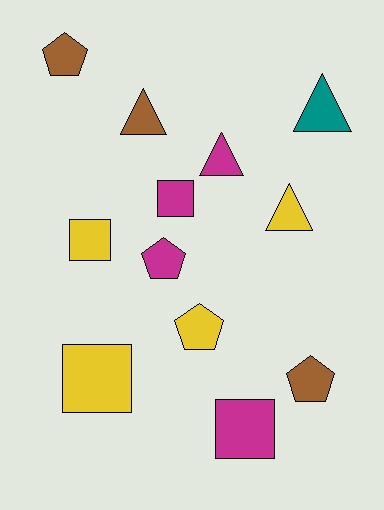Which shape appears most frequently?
Square, with 4 objects.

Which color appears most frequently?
Magenta, with 4 objects.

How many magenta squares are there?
There are 2 magenta squares.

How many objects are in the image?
There are 12 objects.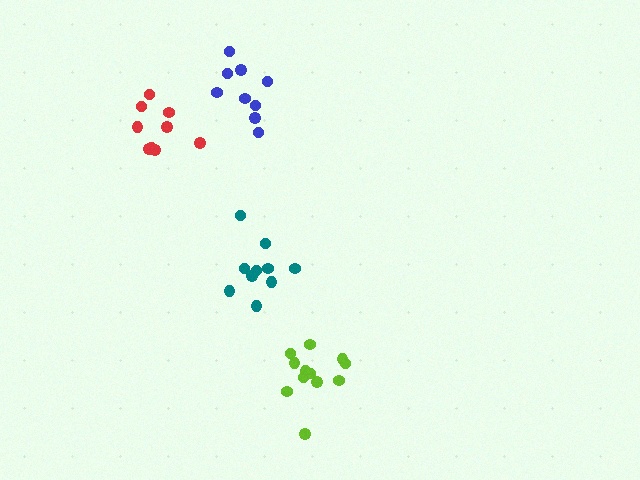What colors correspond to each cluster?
The clusters are colored: red, lime, teal, blue.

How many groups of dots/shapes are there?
There are 4 groups.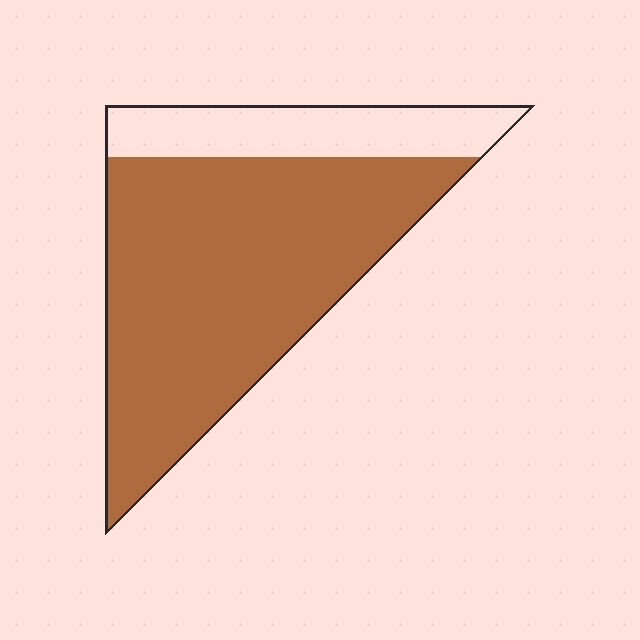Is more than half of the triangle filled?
Yes.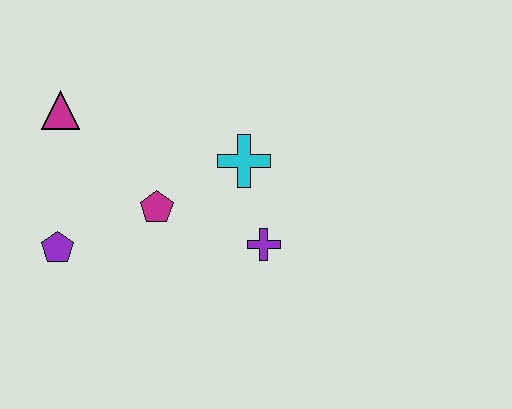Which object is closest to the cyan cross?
The purple cross is closest to the cyan cross.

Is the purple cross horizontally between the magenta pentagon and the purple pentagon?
No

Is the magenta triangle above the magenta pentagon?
Yes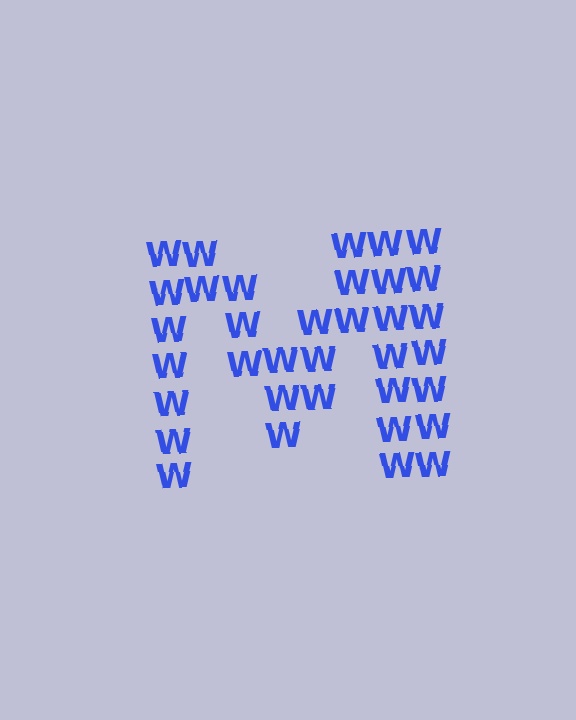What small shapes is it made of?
It is made of small letter W's.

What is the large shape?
The large shape is the letter M.